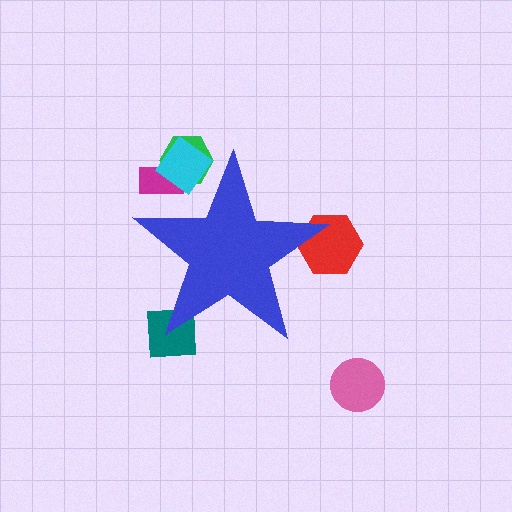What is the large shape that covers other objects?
A blue star.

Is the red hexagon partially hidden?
Yes, the red hexagon is partially hidden behind the blue star.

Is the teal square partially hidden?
Yes, the teal square is partially hidden behind the blue star.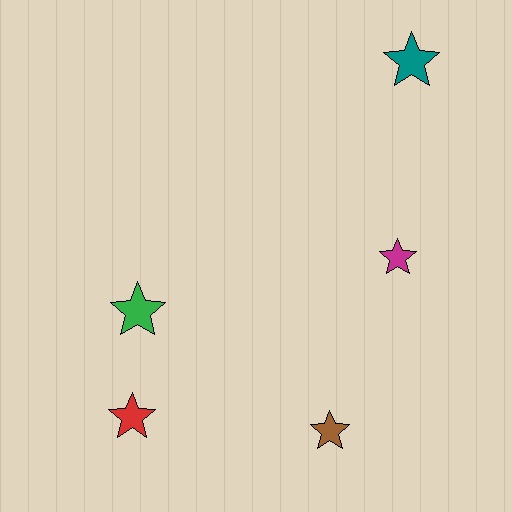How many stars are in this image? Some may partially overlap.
There are 5 stars.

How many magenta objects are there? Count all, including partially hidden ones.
There is 1 magenta object.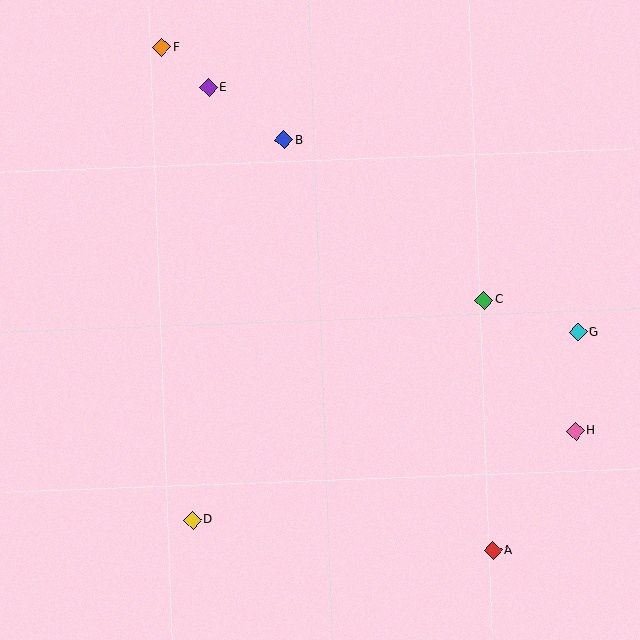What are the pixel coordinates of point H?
Point H is at (575, 431).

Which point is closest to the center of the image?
Point C at (484, 300) is closest to the center.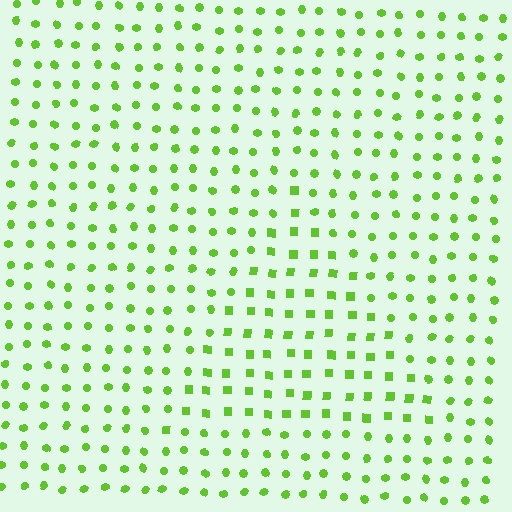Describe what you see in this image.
The image is filled with small lime elements arranged in a uniform grid. A triangle-shaped region contains squares, while the surrounding area contains circles. The boundary is defined purely by the change in element shape.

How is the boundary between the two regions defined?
The boundary is defined by a change in element shape: squares inside vs. circles outside. All elements share the same color and spacing.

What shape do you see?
I see a triangle.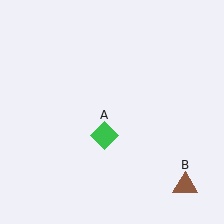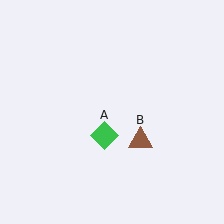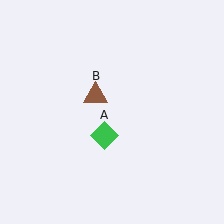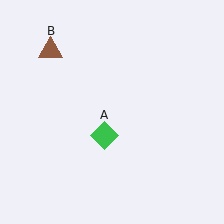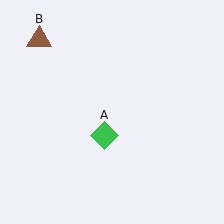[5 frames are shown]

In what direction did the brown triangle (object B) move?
The brown triangle (object B) moved up and to the left.